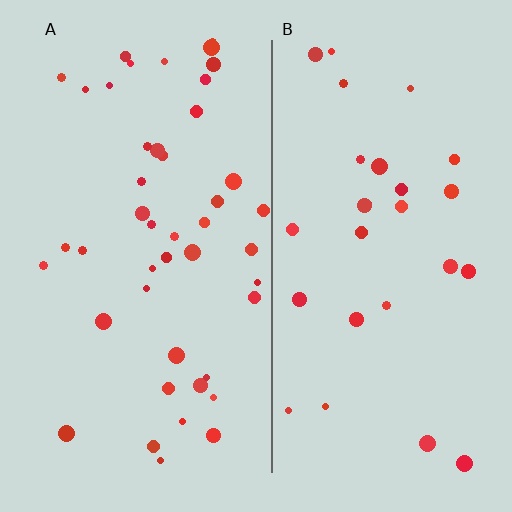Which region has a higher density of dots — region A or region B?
A (the left).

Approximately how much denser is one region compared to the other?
Approximately 1.6× — region A over region B.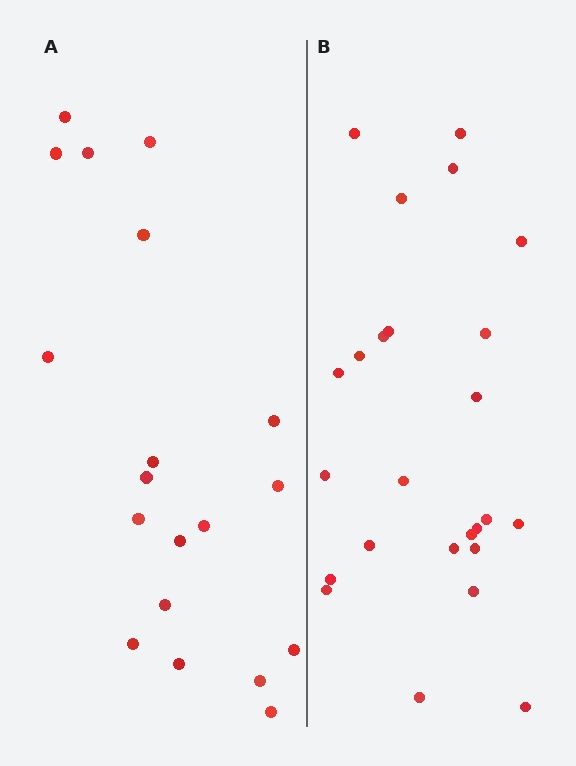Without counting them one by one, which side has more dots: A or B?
Region B (the right region) has more dots.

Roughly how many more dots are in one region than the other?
Region B has about 6 more dots than region A.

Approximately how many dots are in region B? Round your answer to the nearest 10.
About 20 dots. (The exact count is 25, which rounds to 20.)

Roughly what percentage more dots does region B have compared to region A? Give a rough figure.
About 30% more.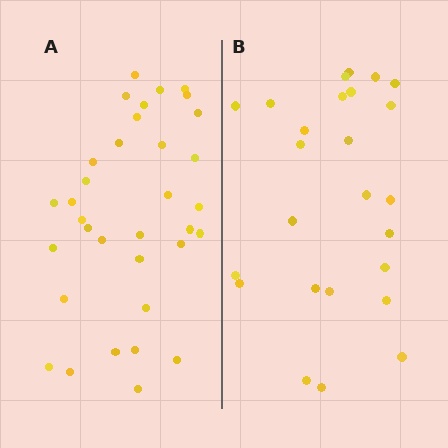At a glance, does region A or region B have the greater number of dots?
Region A (the left region) has more dots.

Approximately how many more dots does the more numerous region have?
Region A has roughly 8 or so more dots than region B.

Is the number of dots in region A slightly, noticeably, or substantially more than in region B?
Region A has noticeably more, but not dramatically so. The ratio is roughly 1.4 to 1.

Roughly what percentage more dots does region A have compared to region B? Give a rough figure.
About 35% more.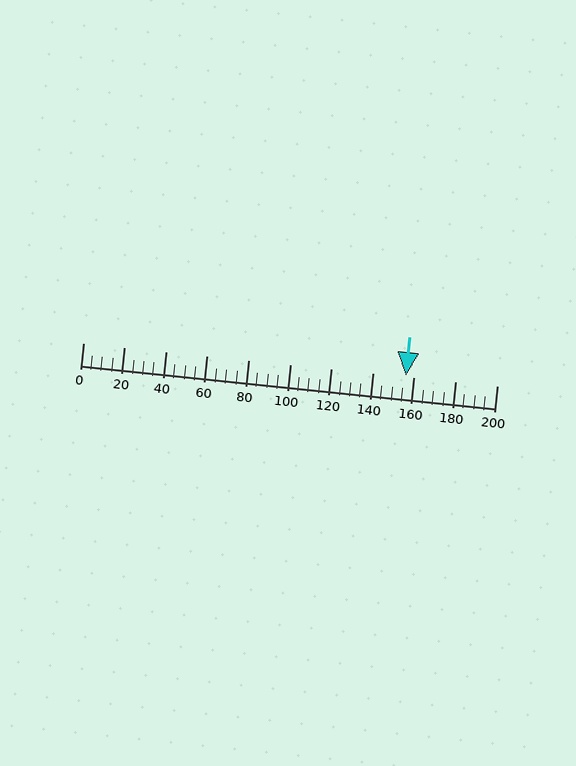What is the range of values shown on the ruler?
The ruler shows values from 0 to 200.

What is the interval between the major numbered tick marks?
The major tick marks are spaced 20 units apart.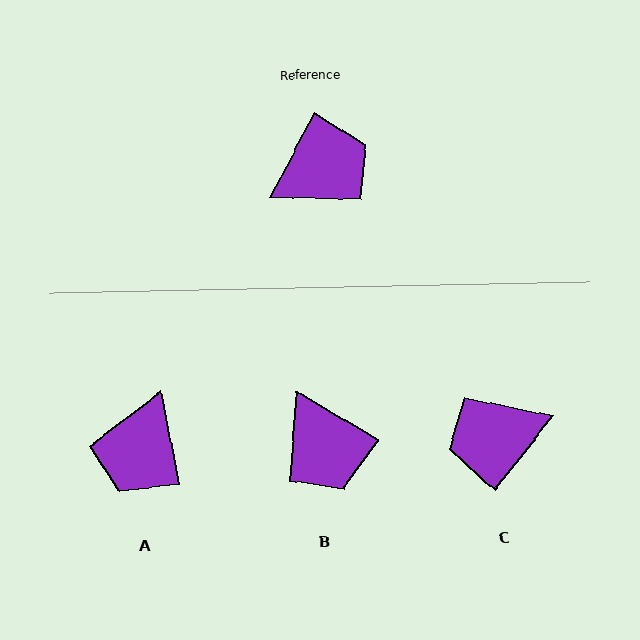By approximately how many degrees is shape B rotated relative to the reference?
Approximately 93 degrees clockwise.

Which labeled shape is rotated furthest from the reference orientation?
C, about 170 degrees away.